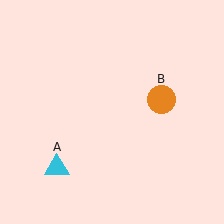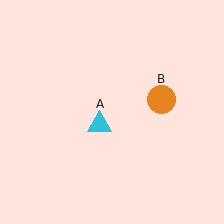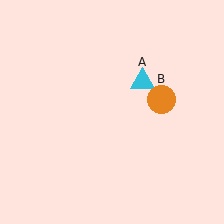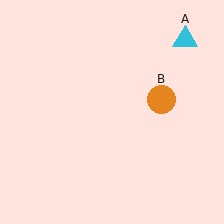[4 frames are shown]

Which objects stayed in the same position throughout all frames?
Orange circle (object B) remained stationary.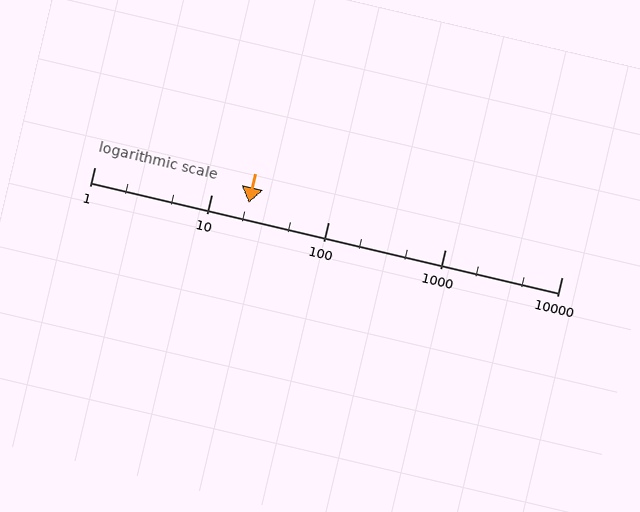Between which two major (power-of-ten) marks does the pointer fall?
The pointer is between 10 and 100.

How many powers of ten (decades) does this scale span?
The scale spans 4 decades, from 1 to 10000.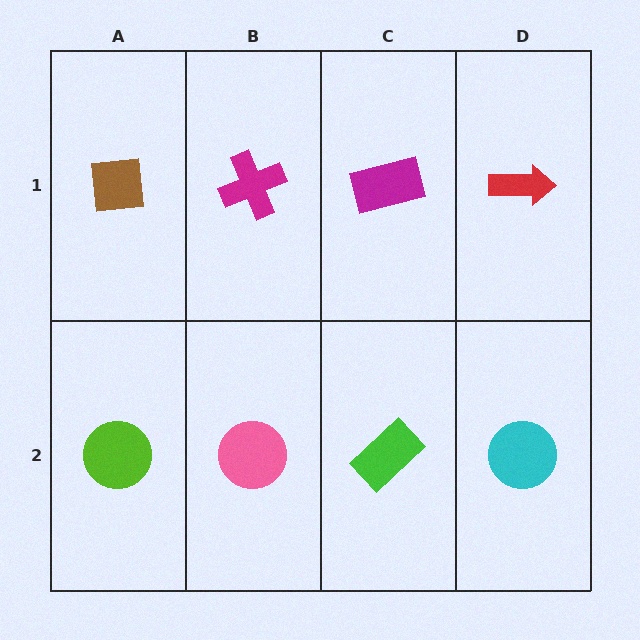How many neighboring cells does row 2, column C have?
3.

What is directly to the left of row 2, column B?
A lime circle.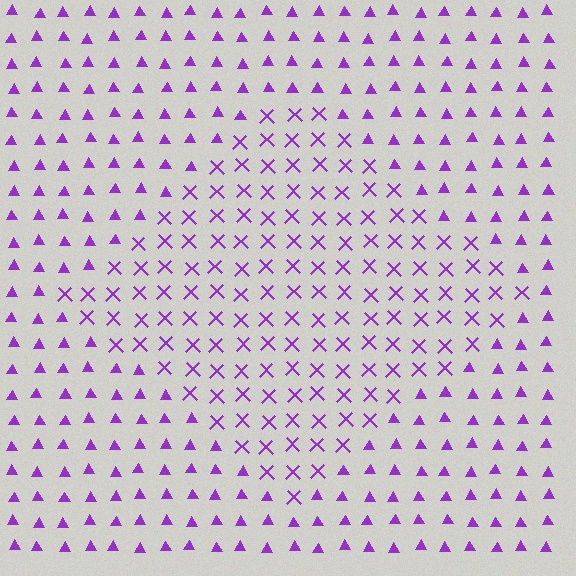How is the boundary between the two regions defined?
The boundary is defined by a change in element shape: X marks inside vs. triangles outside. All elements share the same color and spacing.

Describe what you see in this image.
The image is filled with small purple elements arranged in a uniform grid. A diamond-shaped region contains X marks, while the surrounding area contains triangles. The boundary is defined purely by the change in element shape.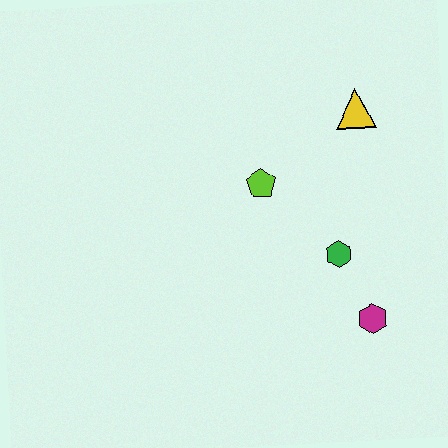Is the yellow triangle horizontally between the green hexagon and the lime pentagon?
No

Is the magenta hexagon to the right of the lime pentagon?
Yes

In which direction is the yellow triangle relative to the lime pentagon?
The yellow triangle is to the right of the lime pentagon.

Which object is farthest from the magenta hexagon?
The yellow triangle is farthest from the magenta hexagon.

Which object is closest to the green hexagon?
The magenta hexagon is closest to the green hexagon.